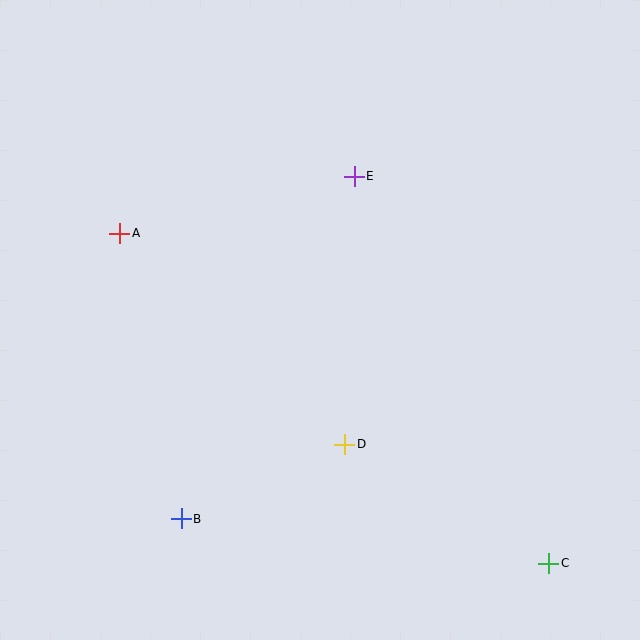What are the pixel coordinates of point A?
Point A is at (120, 234).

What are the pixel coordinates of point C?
Point C is at (548, 563).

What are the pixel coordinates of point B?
Point B is at (181, 519).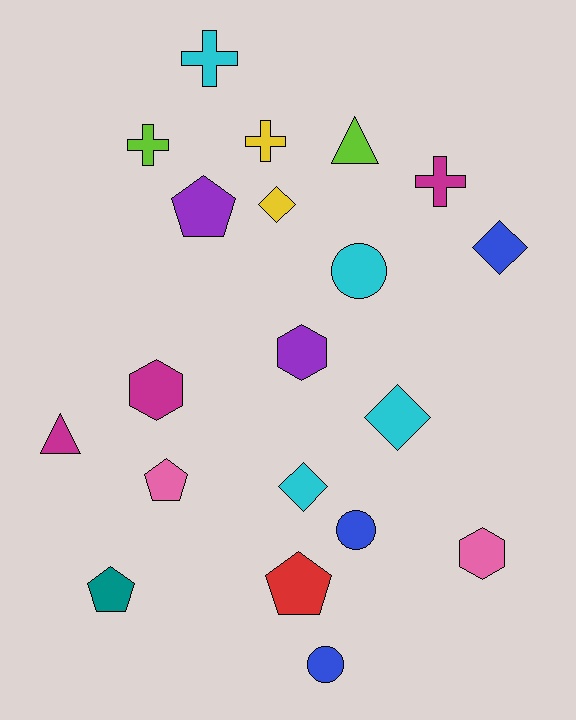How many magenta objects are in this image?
There are 3 magenta objects.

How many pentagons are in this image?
There are 4 pentagons.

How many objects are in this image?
There are 20 objects.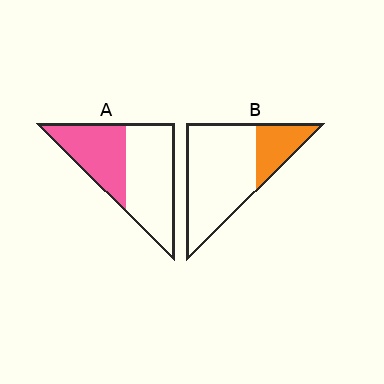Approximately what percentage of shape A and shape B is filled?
A is approximately 40% and B is approximately 25%.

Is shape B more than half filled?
No.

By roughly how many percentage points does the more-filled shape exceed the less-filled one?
By roughly 15 percentage points (A over B).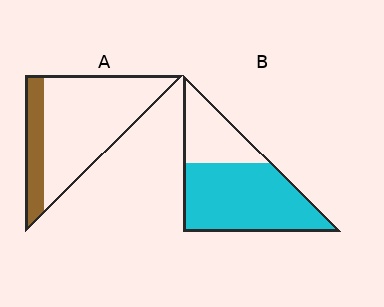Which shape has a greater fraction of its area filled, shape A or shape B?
Shape B.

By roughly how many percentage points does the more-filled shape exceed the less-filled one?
By roughly 45 percentage points (B over A).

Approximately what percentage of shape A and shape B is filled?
A is approximately 25% and B is approximately 70%.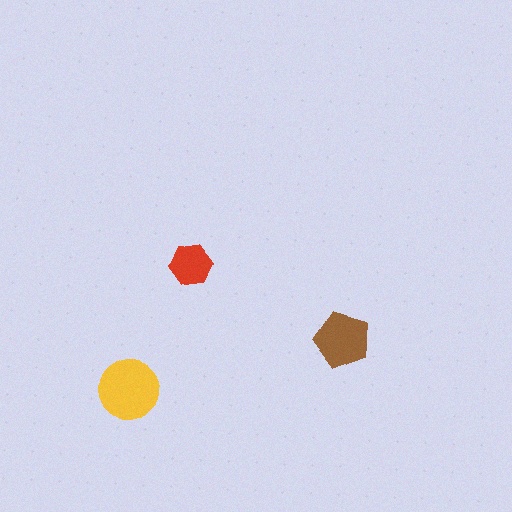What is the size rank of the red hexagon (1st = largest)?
3rd.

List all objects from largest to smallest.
The yellow circle, the brown pentagon, the red hexagon.